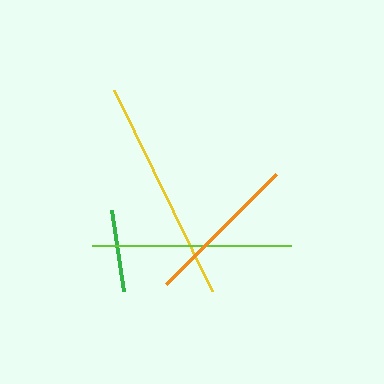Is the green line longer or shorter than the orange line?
The orange line is longer than the green line.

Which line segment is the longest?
The yellow line is the longest at approximately 224 pixels.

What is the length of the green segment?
The green segment is approximately 82 pixels long.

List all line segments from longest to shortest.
From longest to shortest: yellow, lime, orange, green.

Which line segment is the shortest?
The green line is the shortest at approximately 82 pixels.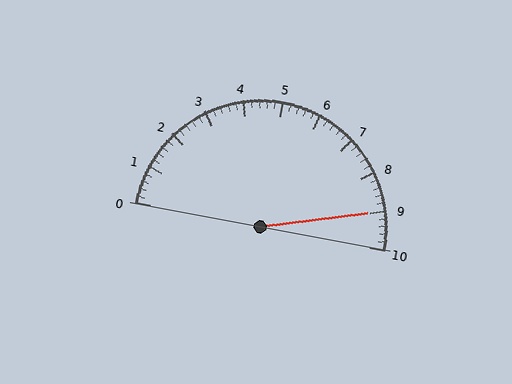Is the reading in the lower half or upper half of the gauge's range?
The reading is in the upper half of the range (0 to 10).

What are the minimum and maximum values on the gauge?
The gauge ranges from 0 to 10.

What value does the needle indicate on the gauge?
The needle indicates approximately 9.0.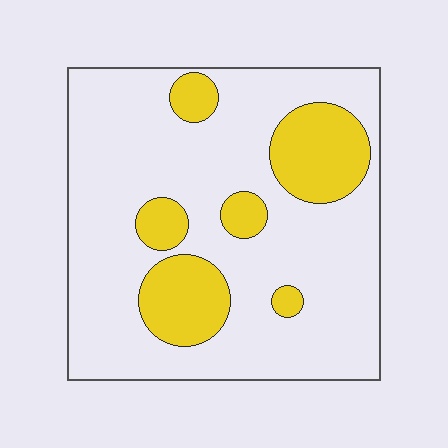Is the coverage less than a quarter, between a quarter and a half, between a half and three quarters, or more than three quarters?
Less than a quarter.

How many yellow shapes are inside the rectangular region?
6.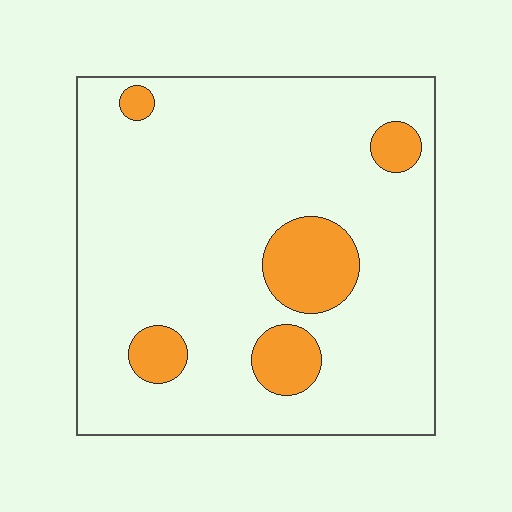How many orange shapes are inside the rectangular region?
5.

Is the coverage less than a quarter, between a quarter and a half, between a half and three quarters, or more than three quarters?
Less than a quarter.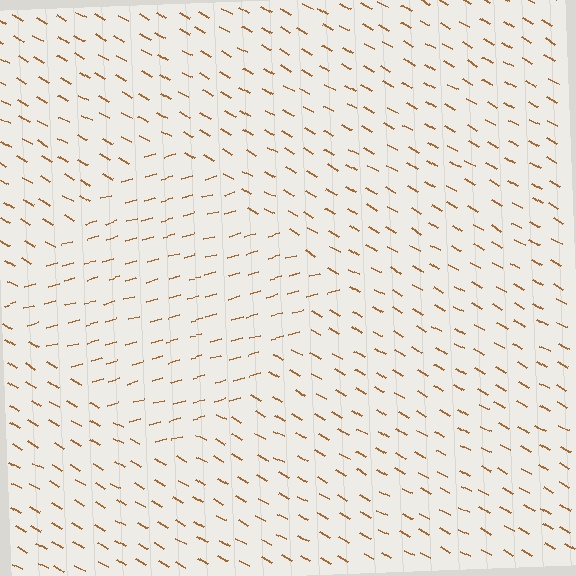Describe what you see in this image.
The image is filled with small brown line segments. A diamond region in the image has lines oriented differently from the surrounding lines, creating a visible texture boundary.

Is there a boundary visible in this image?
Yes, there is a texture boundary formed by a change in line orientation.